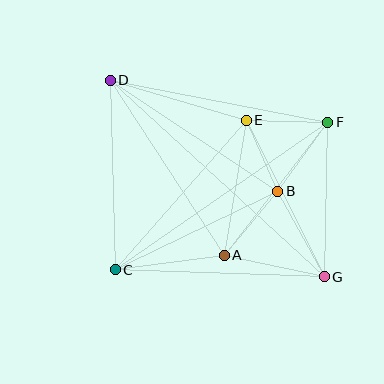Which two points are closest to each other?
Points B and E are closest to each other.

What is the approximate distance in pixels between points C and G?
The distance between C and G is approximately 209 pixels.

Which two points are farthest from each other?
Points D and G are farthest from each other.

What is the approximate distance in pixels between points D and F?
The distance between D and F is approximately 222 pixels.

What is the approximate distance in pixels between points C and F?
The distance between C and F is approximately 259 pixels.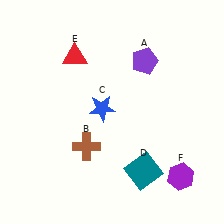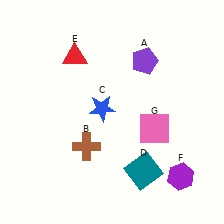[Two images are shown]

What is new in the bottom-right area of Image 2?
A pink square (G) was added in the bottom-right area of Image 2.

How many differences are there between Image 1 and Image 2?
There is 1 difference between the two images.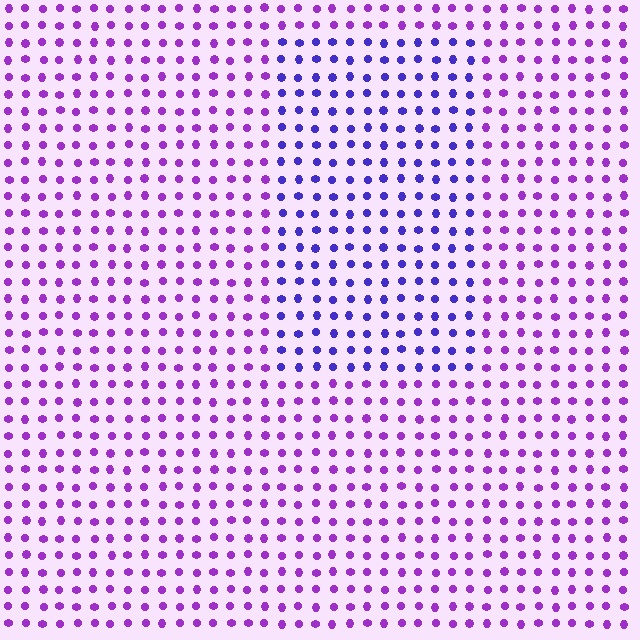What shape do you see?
I see a rectangle.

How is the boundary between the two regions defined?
The boundary is defined purely by a slight shift in hue (about 36 degrees). Spacing, size, and orientation are identical on both sides.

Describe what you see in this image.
The image is filled with small purple elements in a uniform arrangement. A rectangle-shaped region is visible where the elements are tinted to a slightly different hue, forming a subtle color boundary.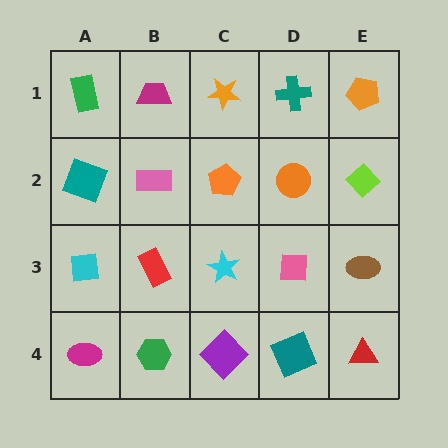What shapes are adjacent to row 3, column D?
An orange circle (row 2, column D), a teal square (row 4, column D), a cyan star (row 3, column C), a brown ellipse (row 3, column E).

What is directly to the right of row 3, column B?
A cyan star.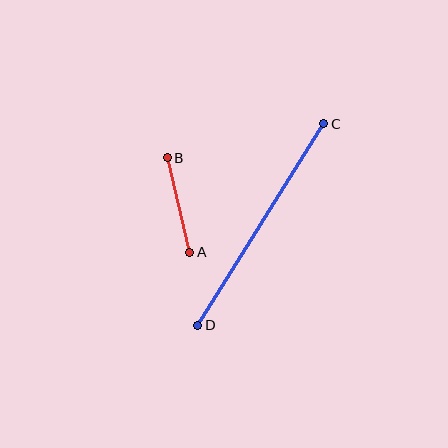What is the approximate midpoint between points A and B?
The midpoint is at approximately (178, 205) pixels.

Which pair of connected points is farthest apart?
Points C and D are farthest apart.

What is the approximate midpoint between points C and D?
The midpoint is at approximately (261, 224) pixels.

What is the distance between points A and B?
The distance is approximately 97 pixels.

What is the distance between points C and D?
The distance is approximately 238 pixels.